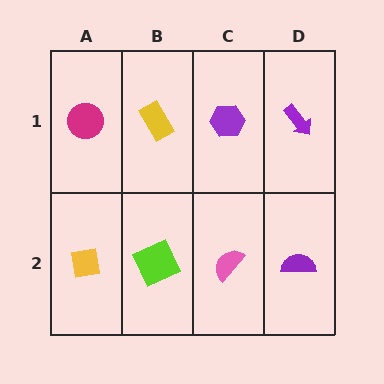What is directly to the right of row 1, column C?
A purple arrow.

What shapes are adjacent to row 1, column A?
A yellow square (row 2, column A), a yellow rectangle (row 1, column B).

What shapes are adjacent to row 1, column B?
A lime square (row 2, column B), a magenta circle (row 1, column A), a purple hexagon (row 1, column C).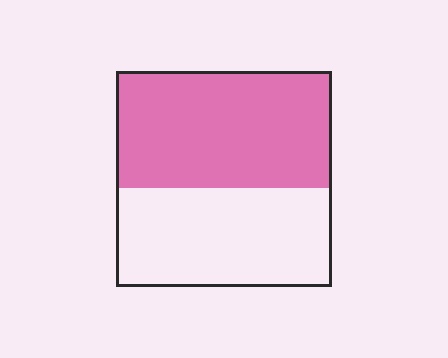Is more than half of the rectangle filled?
Yes.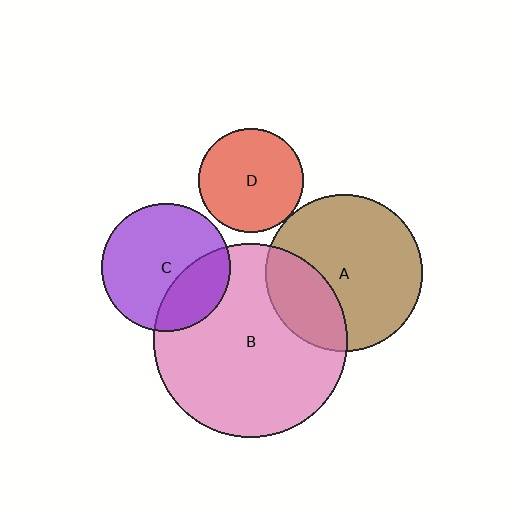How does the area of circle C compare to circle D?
Approximately 1.5 times.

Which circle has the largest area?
Circle B (pink).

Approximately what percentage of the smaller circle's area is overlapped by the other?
Approximately 30%.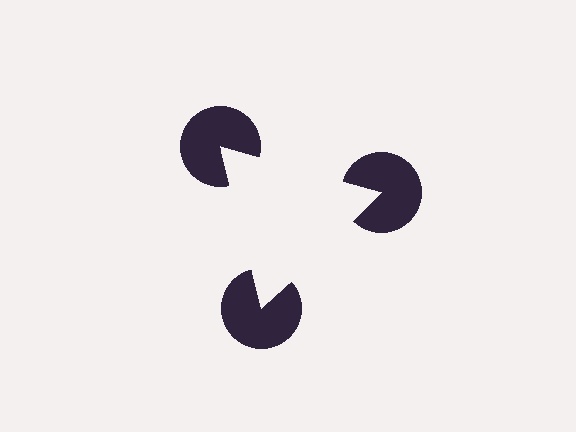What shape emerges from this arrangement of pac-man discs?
An illusory triangle — its edges are inferred from the aligned wedge cuts in the pac-man discs, not physically drawn.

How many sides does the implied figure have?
3 sides.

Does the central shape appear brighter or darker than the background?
It typically appears slightly brighter than the background, even though no actual brightness change is drawn.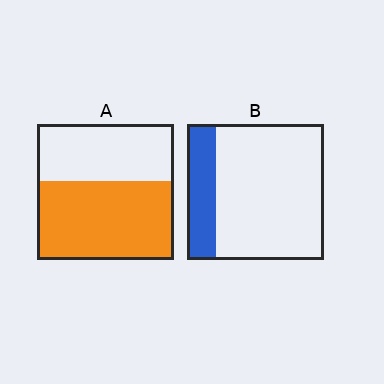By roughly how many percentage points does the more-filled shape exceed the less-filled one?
By roughly 35 percentage points (A over B).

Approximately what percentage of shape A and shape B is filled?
A is approximately 60% and B is approximately 20%.